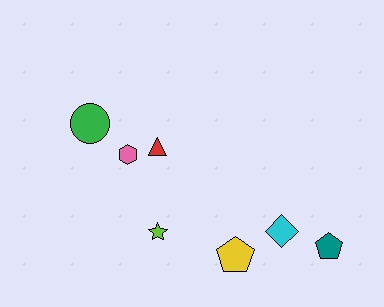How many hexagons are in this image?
There is 1 hexagon.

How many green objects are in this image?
There is 1 green object.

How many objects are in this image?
There are 7 objects.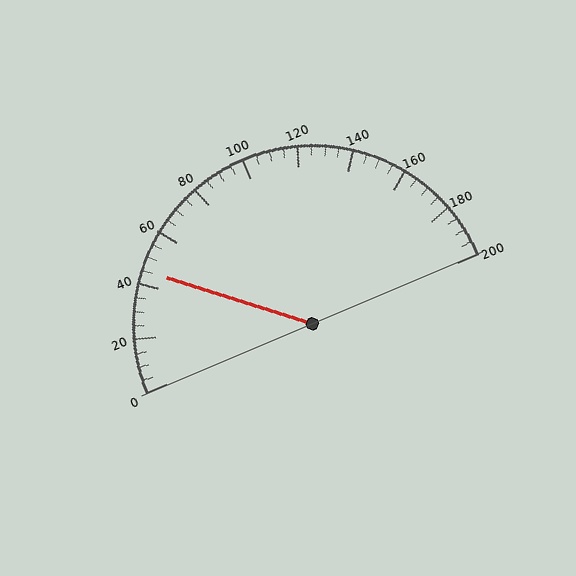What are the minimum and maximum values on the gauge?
The gauge ranges from 0 to 200.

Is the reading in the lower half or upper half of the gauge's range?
The reading is in the lower half of the range (0 to 200).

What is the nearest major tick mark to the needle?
The nearest major tick mark is 40.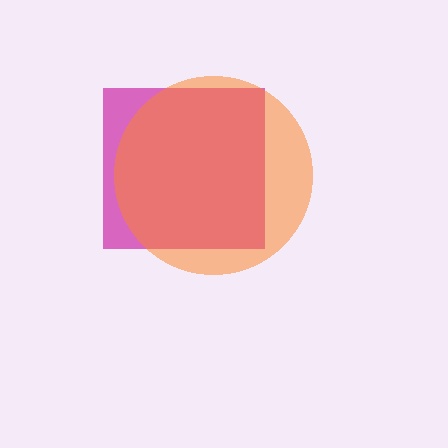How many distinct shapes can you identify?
There are 2 distinct shapes: a magenta square, an orange circle.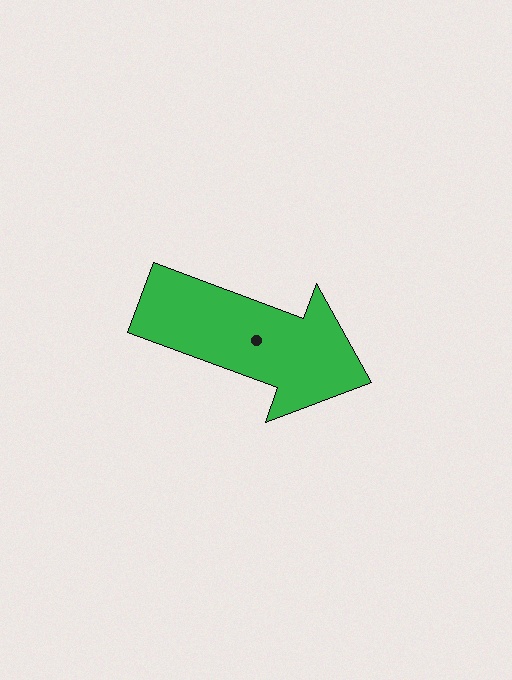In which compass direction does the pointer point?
East.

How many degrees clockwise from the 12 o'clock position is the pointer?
Approximately 110 degrees.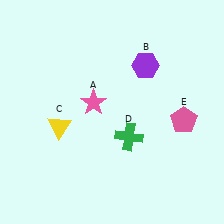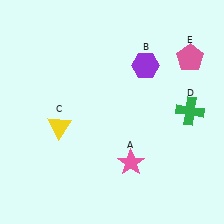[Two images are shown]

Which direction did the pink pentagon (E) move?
The pink pentagon (E) moved up.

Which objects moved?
The objects that moved are: the pink star (A), the green cross (D), the pink pentagon (E).